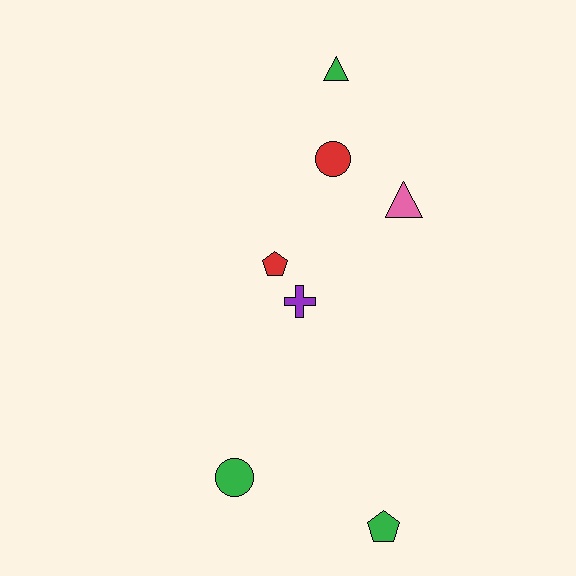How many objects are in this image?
There are 7 objects.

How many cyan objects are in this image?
There are no cyan objects.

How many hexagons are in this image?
There are no hexagons.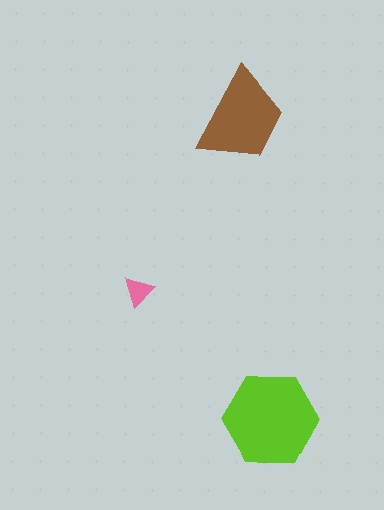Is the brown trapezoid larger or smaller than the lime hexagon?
Smaller.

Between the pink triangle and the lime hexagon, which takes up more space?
The lime hexagon.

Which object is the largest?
The lime hexagon.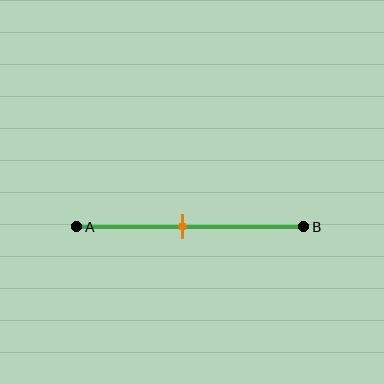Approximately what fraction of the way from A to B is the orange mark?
The orange mark is approximately 45% of the way from A to B.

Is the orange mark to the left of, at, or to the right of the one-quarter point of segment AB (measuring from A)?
The orange mark is to the right of the one-quarter point of segment AB.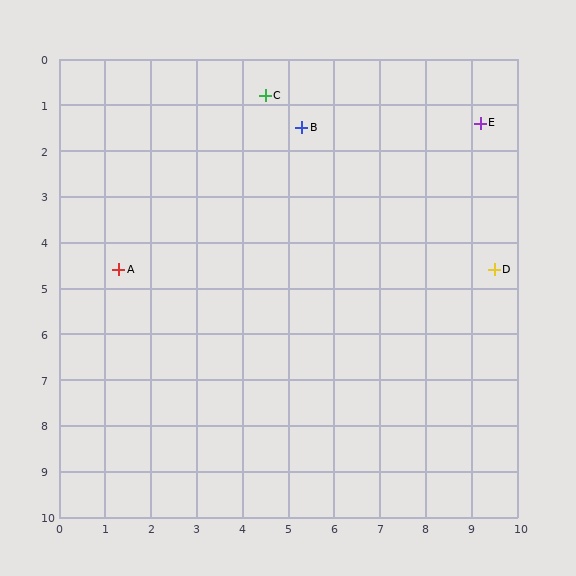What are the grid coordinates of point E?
Point E is at approximately (9.2, 1.4).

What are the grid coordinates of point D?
Point D is at approximately (9.5, 4.6).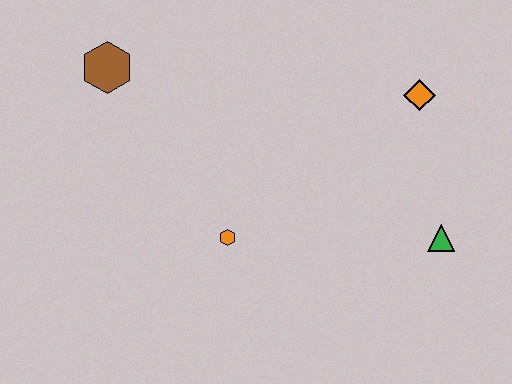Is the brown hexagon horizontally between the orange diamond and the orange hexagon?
No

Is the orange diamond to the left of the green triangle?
Yes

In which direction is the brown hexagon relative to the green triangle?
The brown hexagon is to the left of the green triangle.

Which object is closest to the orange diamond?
The green triangle is closest to the orange diamond.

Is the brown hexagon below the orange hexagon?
No